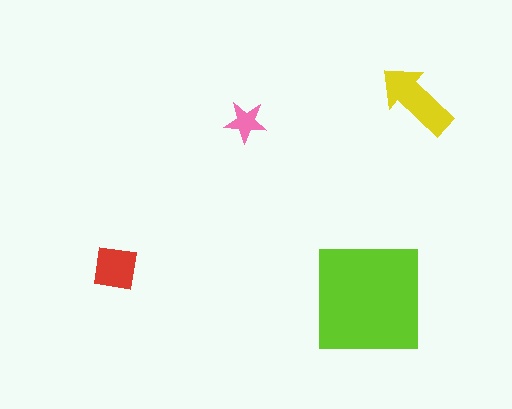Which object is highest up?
The yellow arrow is topmost.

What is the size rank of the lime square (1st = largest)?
1st.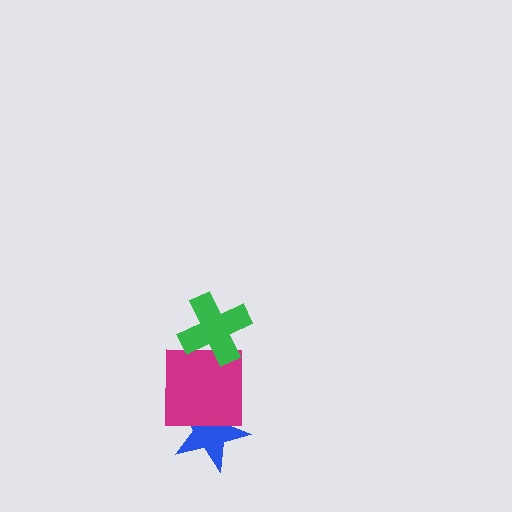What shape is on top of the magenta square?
The green cross is on top of the magenta square.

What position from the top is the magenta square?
The magenta square is 2nd from the top.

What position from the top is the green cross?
The green cross is 1st from the top.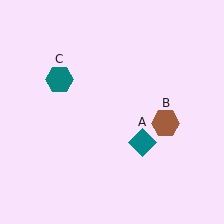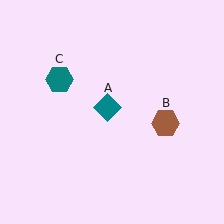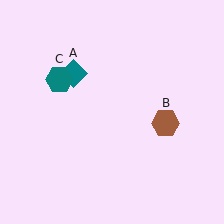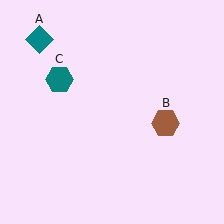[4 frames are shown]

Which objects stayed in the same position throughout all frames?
Brown hexagon (object B) and teal hexagon (object C) remained stationary.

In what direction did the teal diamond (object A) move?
The teal diamond (object A) moved up and to the left.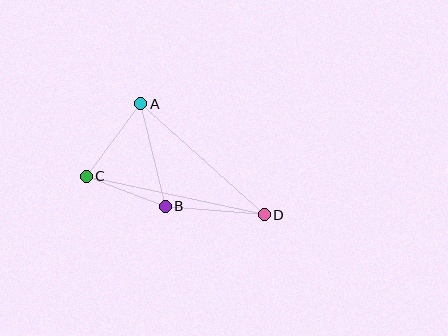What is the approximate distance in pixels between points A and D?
The distance between A and D is approximately 166 pixels.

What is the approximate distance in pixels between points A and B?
The distance between A and B is approximately 105 pixels.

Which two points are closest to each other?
Points B and C are closest to each other.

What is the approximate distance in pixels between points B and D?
The distance between B and D is approximately 99 pixels.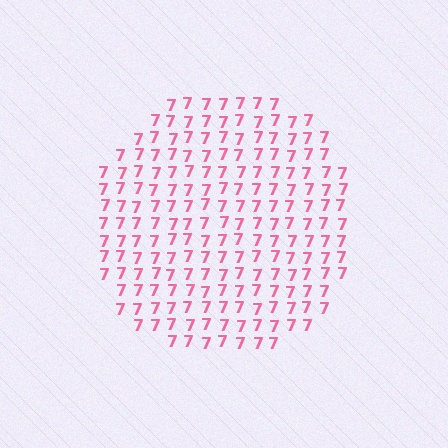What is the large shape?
The large shape is a circle.